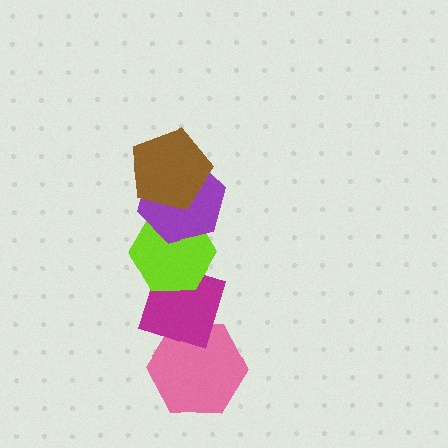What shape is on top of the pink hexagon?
The magenta diamond is on top of the pink hexagon.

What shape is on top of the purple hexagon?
The brown pentagon is on top of the purple hexagon.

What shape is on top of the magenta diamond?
The lime hexagon is on top of the magenta diamond.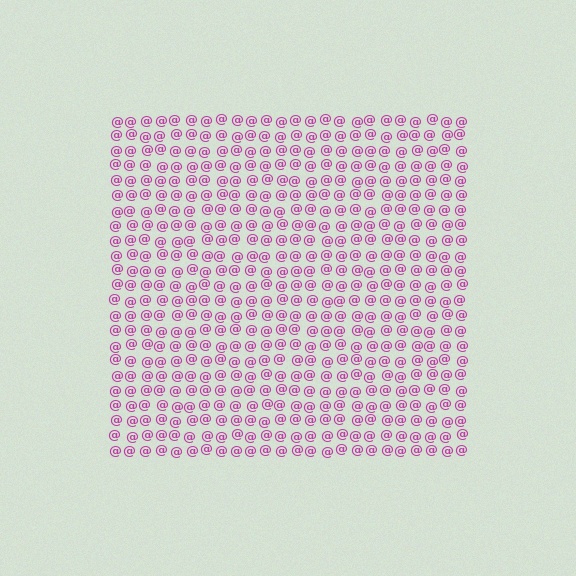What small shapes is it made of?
It is made of small at signs.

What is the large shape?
The large shape is a square.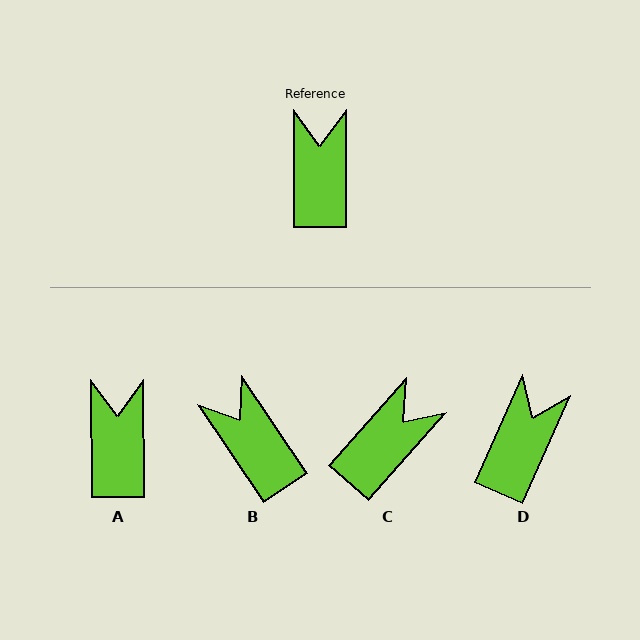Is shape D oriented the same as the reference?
No, it is off by about 24 degrees.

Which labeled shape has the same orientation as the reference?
A.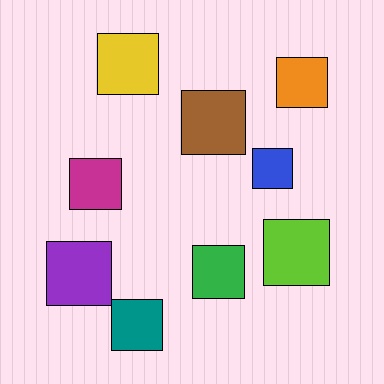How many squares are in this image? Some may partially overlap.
There are 9 squares.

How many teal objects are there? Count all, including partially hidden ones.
There is 1 teal object.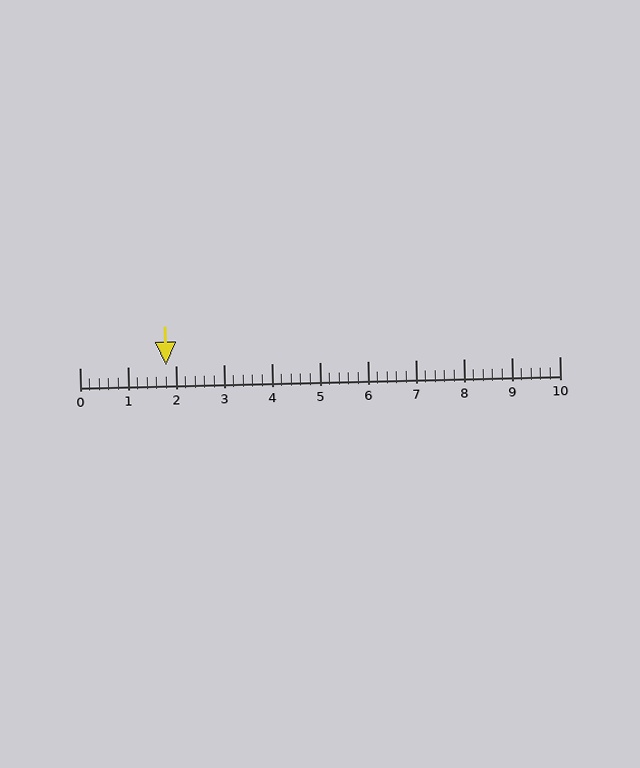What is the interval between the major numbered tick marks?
The major tick marks are spaced 1 units apart.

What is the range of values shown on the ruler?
The ruler shows values from 0 to 10.